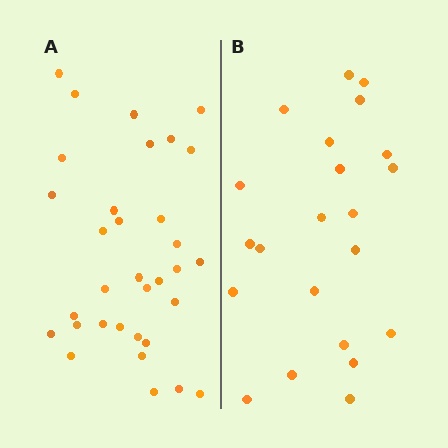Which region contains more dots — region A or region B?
Region A (the left region) has more dots.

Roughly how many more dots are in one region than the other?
Region A has roughly 12 or so more dots than region B.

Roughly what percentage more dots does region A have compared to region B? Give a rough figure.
About 50% more.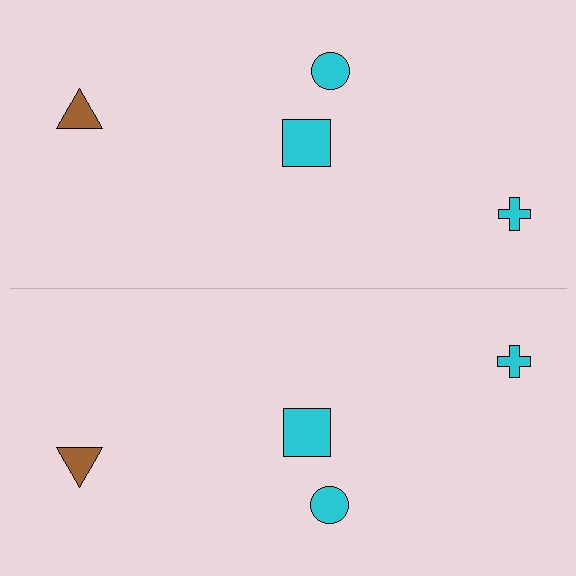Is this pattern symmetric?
Yes, this pattern has bilateral (reflection) symmetry.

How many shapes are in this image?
There are 8 shapes in this image.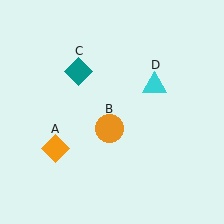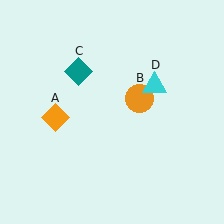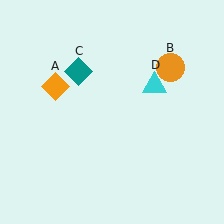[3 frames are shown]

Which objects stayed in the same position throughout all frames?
Teal diamond (object C) and cyan triangle (object D) remained stationary.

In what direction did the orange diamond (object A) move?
The orange diamond (object A) moved up.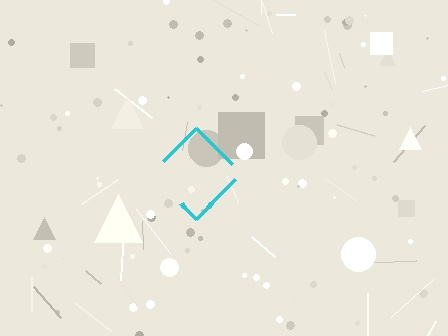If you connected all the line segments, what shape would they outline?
They would outline a diamond.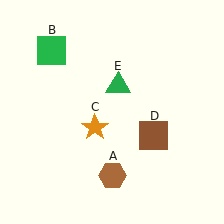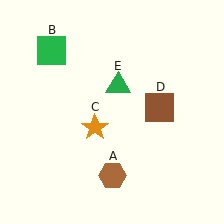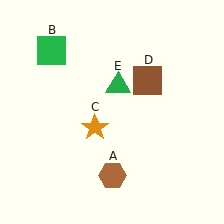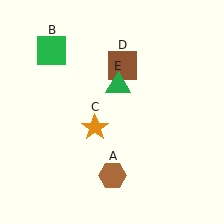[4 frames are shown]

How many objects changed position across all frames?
1 object changed position: brown square (object D).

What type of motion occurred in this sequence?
The brown square (object D) rotated counterclockwise around the center of the scene.